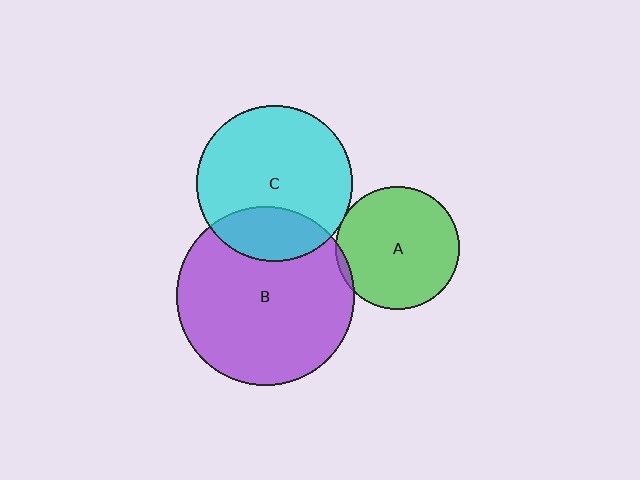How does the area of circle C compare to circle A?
Approximately 1.6 times.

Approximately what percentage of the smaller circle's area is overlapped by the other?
Approximately 25%.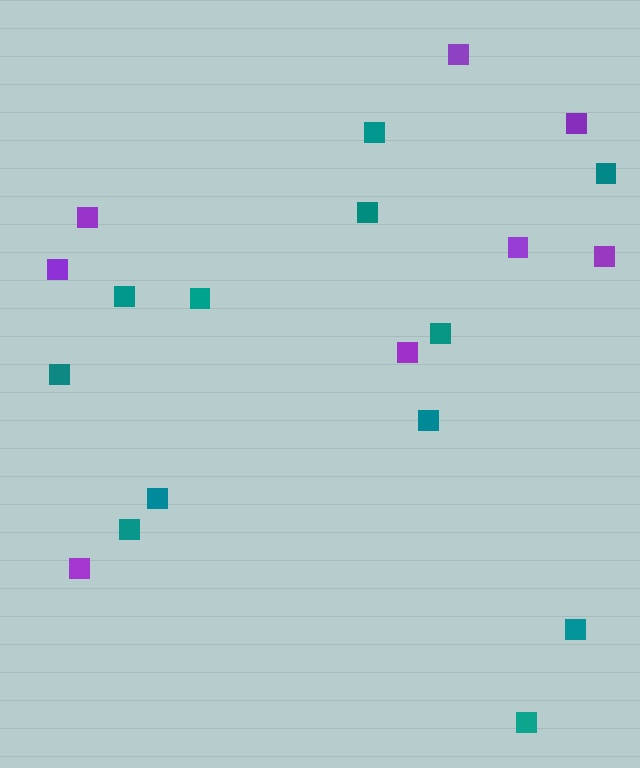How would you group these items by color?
There are 2 groups: one group of teal squares (12) and one group of purple squares (8).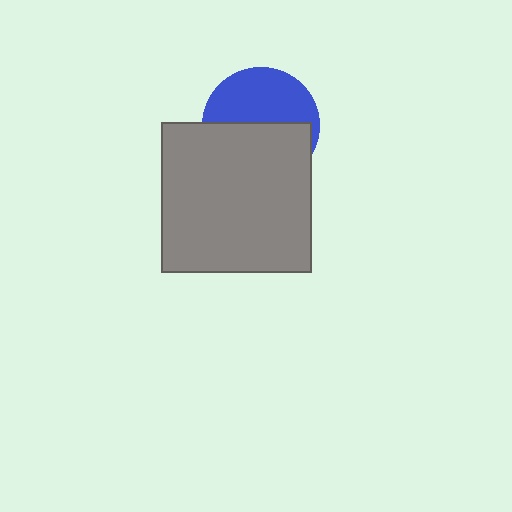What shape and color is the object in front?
The object in front is a gray square.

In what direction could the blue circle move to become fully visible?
The blue circle could move up. That would shift it out from behind the gray square entirely.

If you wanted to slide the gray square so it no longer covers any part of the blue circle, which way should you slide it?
Slide it down — that is the most direct way to separate the two shapes.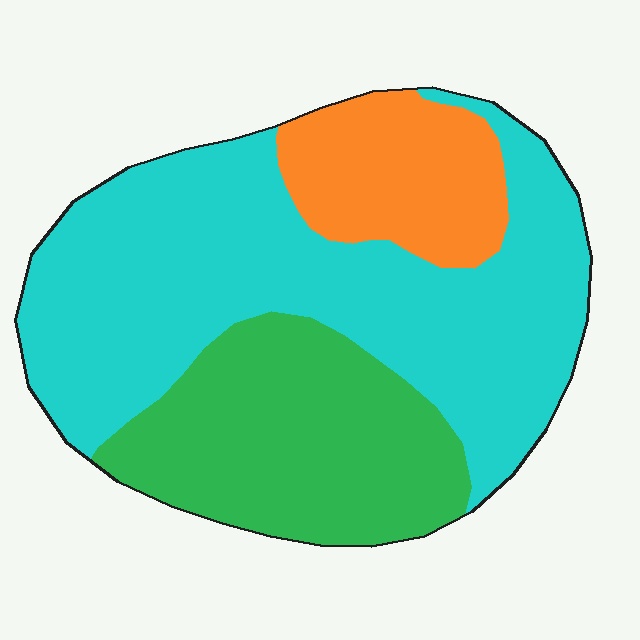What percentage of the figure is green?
Green covers about 30% of the figure.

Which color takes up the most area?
Cyan, at roughly 55%.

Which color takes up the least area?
Orange, at roughly 15%.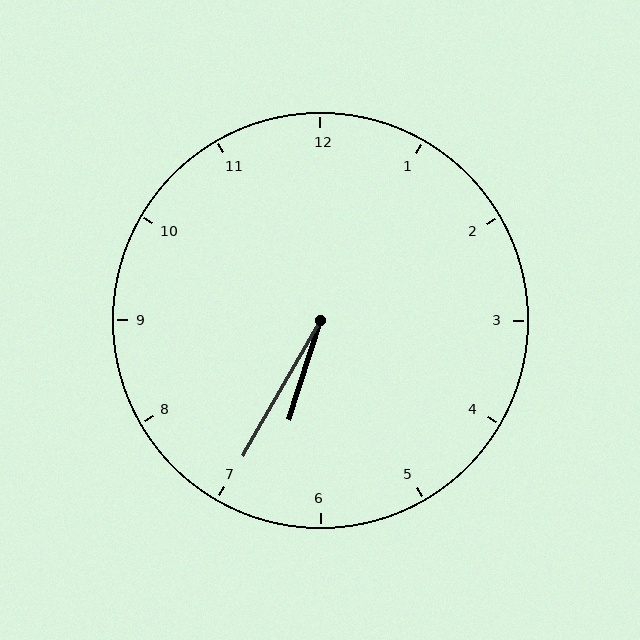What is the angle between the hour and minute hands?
Approximately 12 degrees.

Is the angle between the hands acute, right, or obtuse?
It is acute.